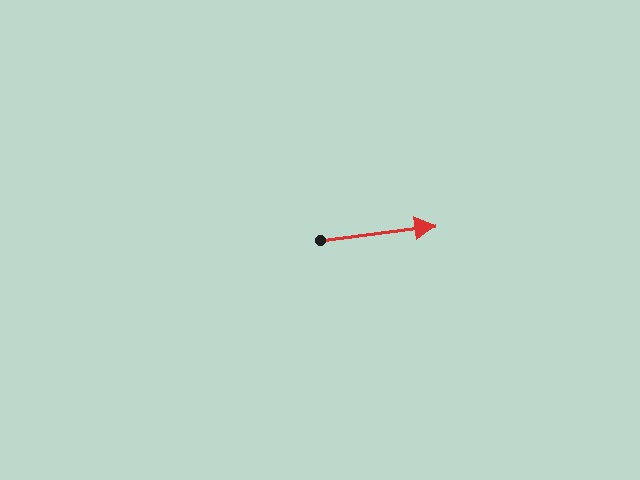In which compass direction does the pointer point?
East.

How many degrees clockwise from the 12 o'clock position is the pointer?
Approximately 83 degrees.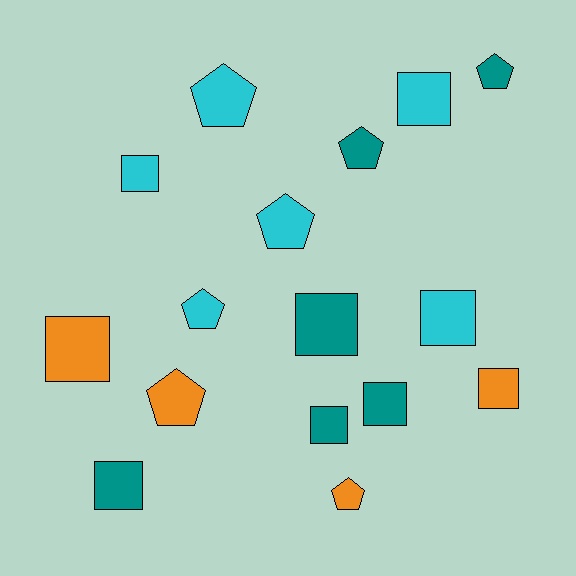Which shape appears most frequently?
Square, with 9 objects.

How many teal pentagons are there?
There are 2 teal pentagons.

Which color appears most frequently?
Teal, with 6 objects.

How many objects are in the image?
There are 16 objects.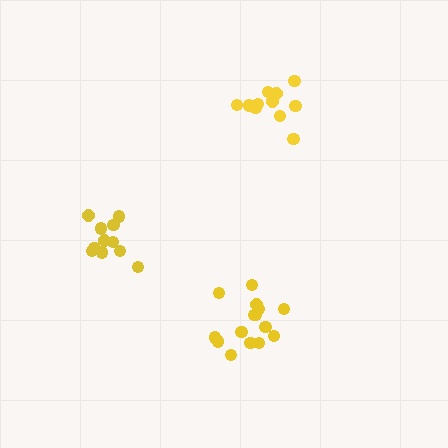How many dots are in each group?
Group 1: 15 dots, Group 2: 11 dots, Group 3: 11 dots (37 total).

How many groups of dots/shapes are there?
There are 3 groups.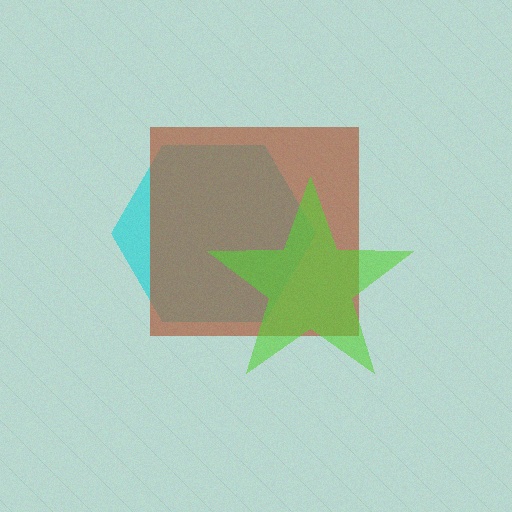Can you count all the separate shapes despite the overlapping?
Yes, there are 3 separate shapes.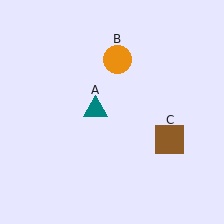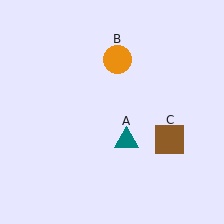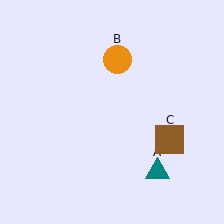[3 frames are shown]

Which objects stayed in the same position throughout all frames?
Orange circle (object B) and brown square (object C) remained stationary.